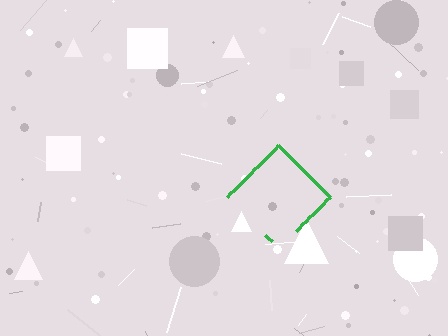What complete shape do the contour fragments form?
The contour fragments form a diamond.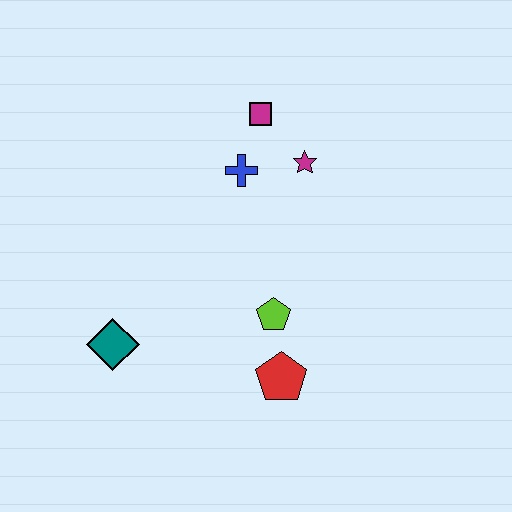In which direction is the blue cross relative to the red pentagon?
The blue cross is above the red pentagon.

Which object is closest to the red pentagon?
The lime pentagon is closest to the red pentagon.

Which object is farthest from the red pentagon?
The magenta square is farthest from the red pentagon.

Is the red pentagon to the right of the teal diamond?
Yes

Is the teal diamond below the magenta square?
Yes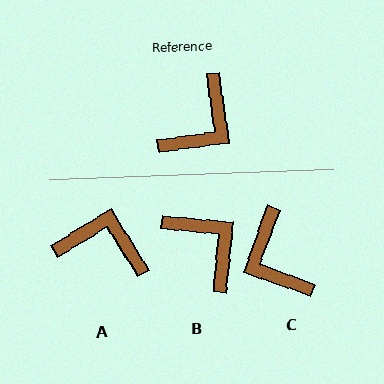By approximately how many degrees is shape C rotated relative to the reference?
Approximately 118 degrees clockwise.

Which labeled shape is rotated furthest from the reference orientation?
C, about 118 degrees away.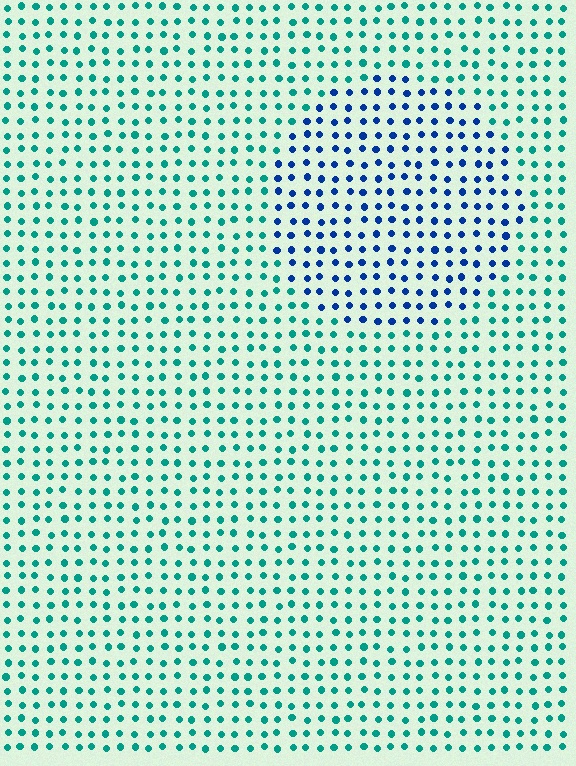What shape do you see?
I see a circle.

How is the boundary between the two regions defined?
The boundary is defined purely by a slight shift in hue (about 48 degrees). Spacing, size, and orientation are identical on both sides.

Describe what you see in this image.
The image is filled with small teal elements in a uniform arrangement. A circle-shaped region is visible where the elements are tinted to a slightly different hue, forming a subtle color boundary.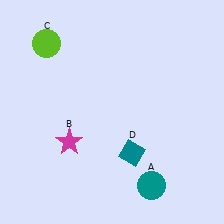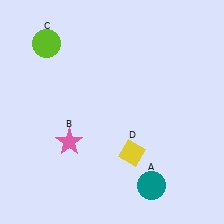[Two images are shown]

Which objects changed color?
B changed from magenta to pink. D changed from teal to yellow.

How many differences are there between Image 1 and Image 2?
There are 2 differences between the two images.